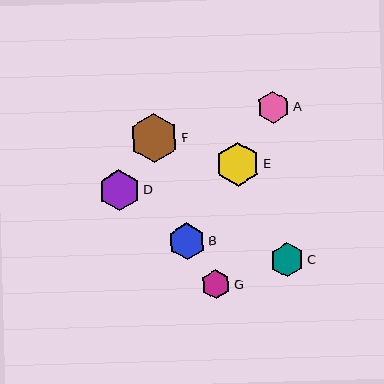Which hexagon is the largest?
Hexagon F is the largest with a size of approximately 49 pixels.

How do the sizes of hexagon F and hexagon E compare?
Hexagon F and hexagon E are approximately the same size.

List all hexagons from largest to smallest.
From largest to smallest: F, E, D, B, C, A, G.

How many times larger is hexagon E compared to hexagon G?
Hexagon E is approximately 1.5 times the size of hexagon G.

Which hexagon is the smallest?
Hexagon G is the smallest with a size of approximately 29 pixels.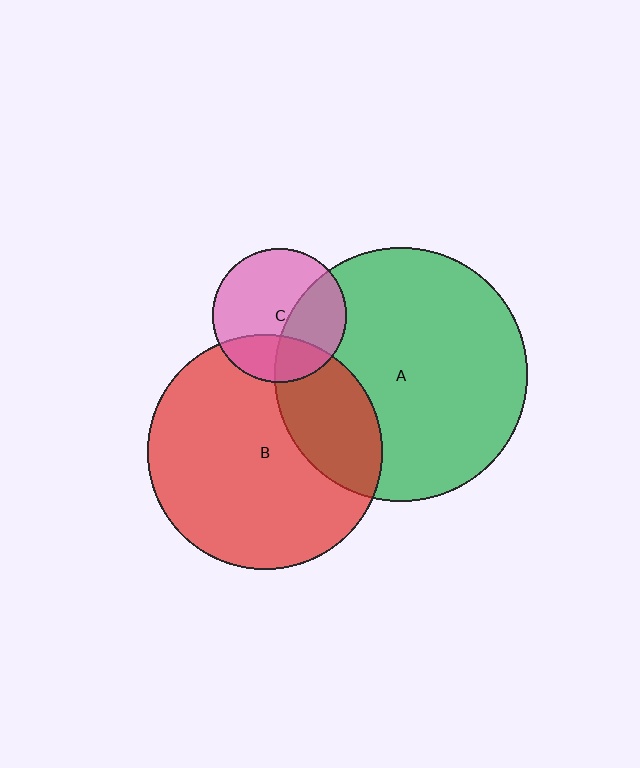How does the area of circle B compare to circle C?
Approximately 3.1 times.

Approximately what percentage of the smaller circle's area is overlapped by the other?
Approximately 25%.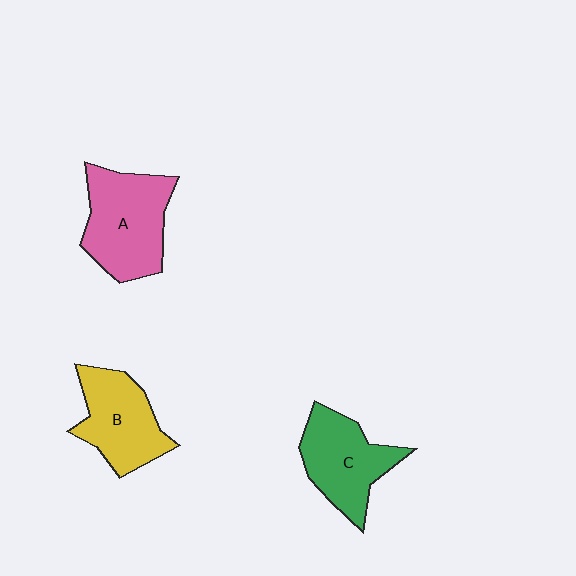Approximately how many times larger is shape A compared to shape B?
Approximately 1.2 times.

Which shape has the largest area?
Shape A (pink).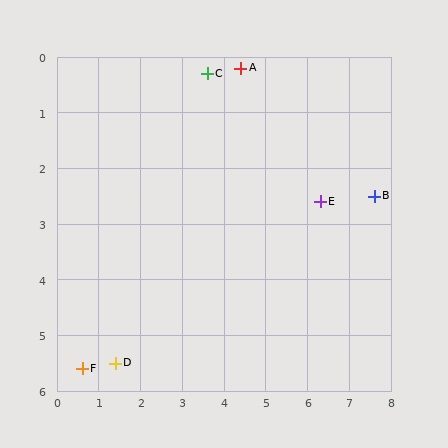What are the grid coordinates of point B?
Point B is at approximately (7.6, 2.5).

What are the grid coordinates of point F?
Point F is at approximately (0.6, 5.6).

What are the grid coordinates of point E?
Point E is at approximately (6.3, 2.6).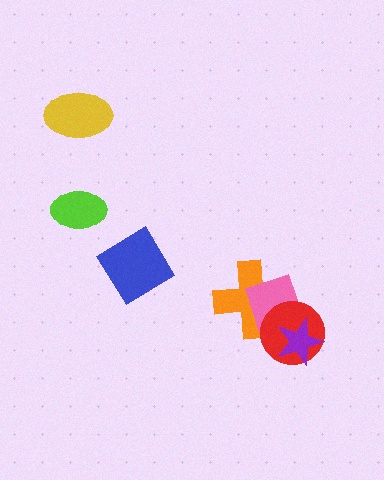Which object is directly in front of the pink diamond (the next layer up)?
The red circle is directly in front of the pink diamond.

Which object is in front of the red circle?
The purple star is in front of the red circle.